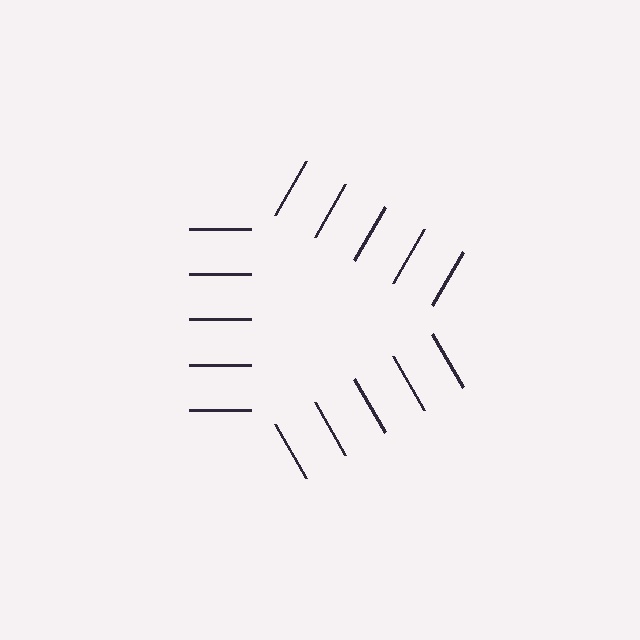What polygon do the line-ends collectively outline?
An illusory triangle — the line segments terminate on its edges but no continuous stroke is drawn.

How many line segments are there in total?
15 — 5 along each of the 3 edges.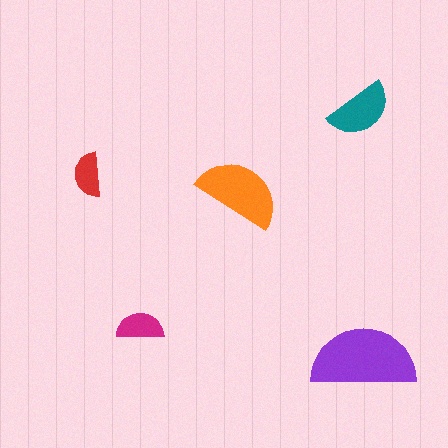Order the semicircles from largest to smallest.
the purple one, the orange one, the teal one, the magenta one, the red one.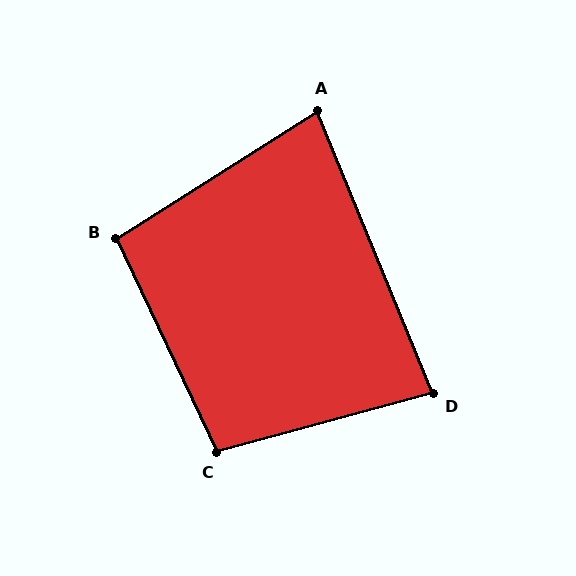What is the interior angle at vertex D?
Approximately 83 degrees (acute).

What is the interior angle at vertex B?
Approximately 97 degrees (obtuse).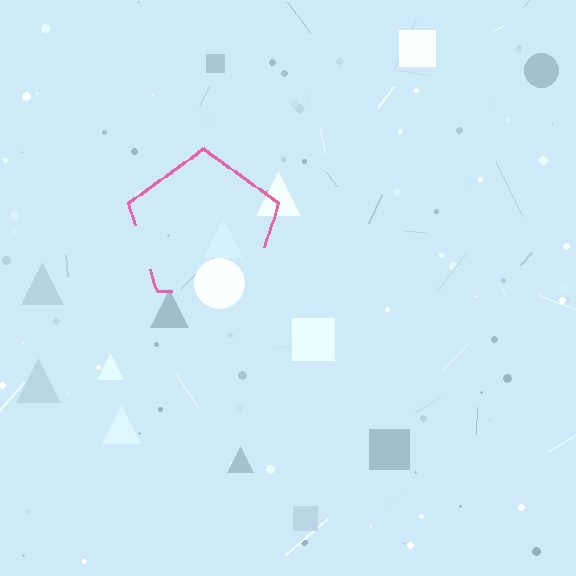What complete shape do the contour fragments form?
The contour fragments form a pentagon.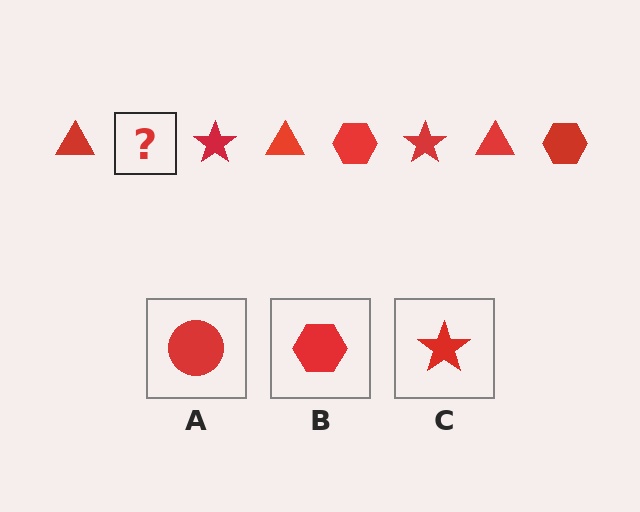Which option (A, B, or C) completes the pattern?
B.